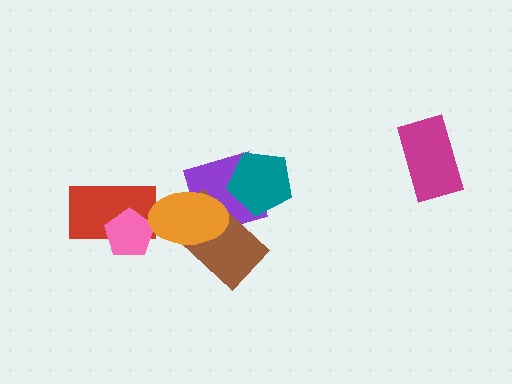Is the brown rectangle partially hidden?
Yes, it is partially covered by another shape.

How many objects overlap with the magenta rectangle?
0 objects overlap with the magenta rectangle.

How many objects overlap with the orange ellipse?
2 objects overlap with the orange ellipse.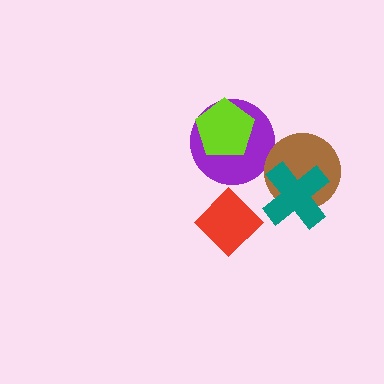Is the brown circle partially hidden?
Yes, it is partially covered by another shape.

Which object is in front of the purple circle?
The lime pentagon is in front of the purple circle.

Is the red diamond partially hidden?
No, no other shape covers it.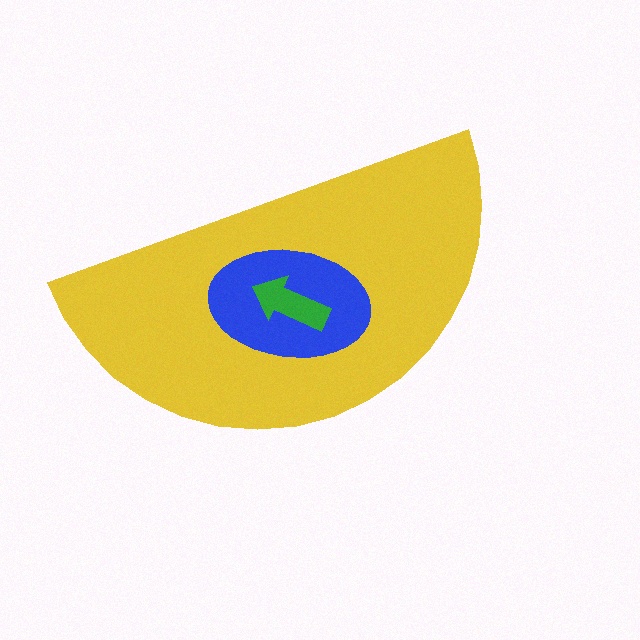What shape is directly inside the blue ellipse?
The green arrow.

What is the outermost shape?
The yellow semicircle.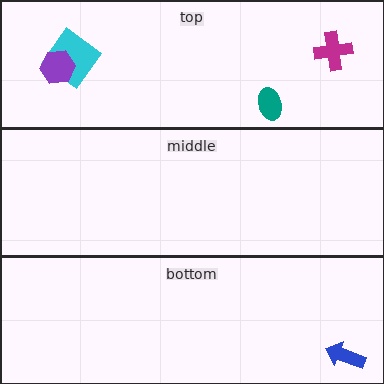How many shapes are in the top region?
4.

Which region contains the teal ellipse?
The top region.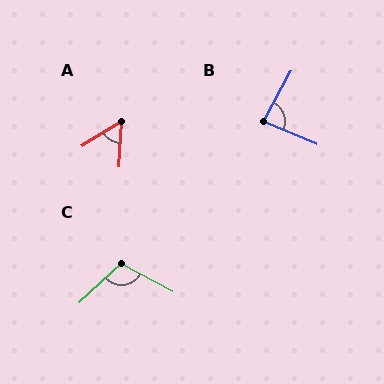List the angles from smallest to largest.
A (55°), B (84°), C (109°).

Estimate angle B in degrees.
Approximately 84 degrees.